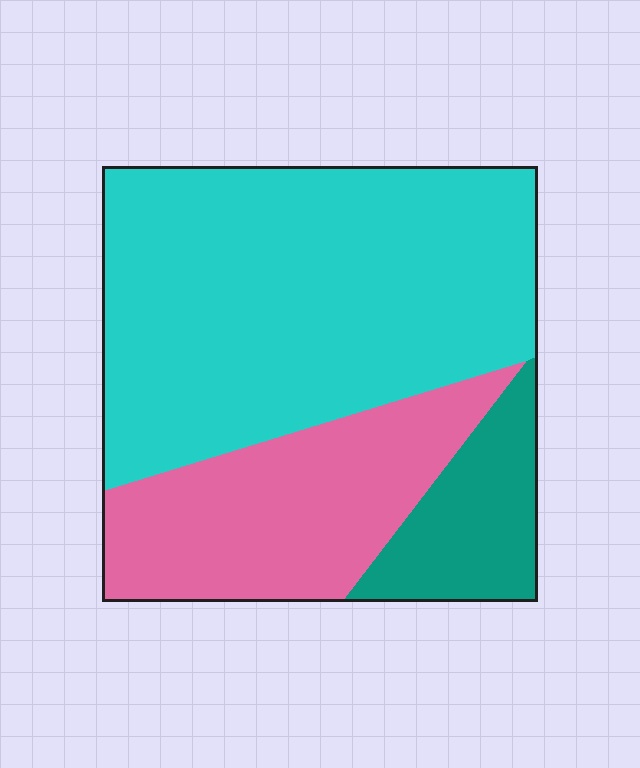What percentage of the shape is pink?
Pink covers 28% of the shape.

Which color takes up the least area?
Teal, at roughly 15%.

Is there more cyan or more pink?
Cyan.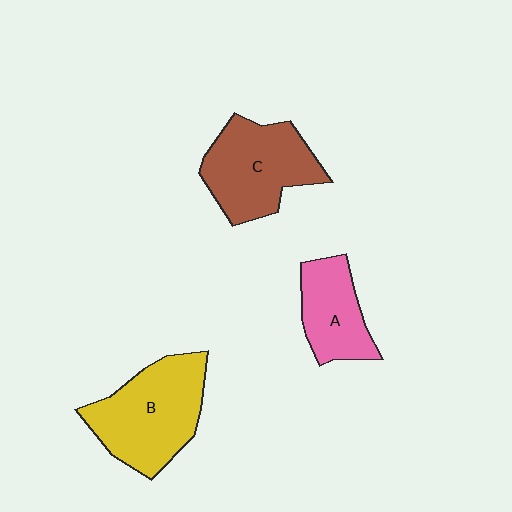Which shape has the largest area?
Shape B (yellow).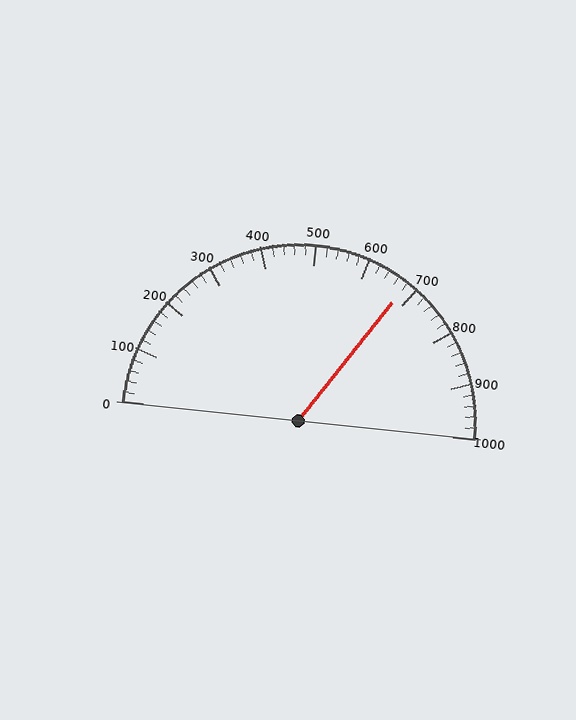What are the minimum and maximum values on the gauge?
The gauge ranges from 0 to 1000.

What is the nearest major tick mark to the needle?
The nearest major tick mark is 700.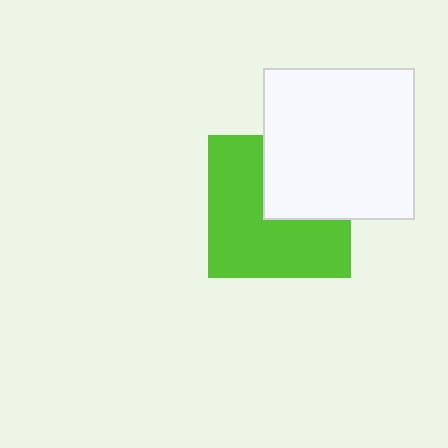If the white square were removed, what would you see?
You would see the complete lime square.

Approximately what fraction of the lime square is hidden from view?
Roughly 36% of the lime square is hidden behind the white square.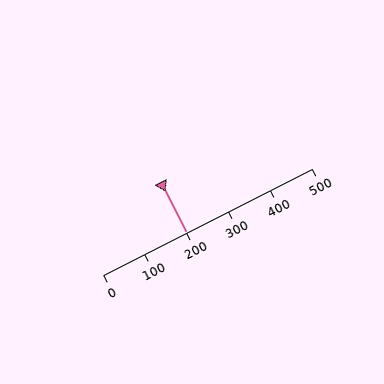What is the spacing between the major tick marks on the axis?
The major ticks are spaced 100 apart.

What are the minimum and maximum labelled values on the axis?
The axis runs from 0 to 500.